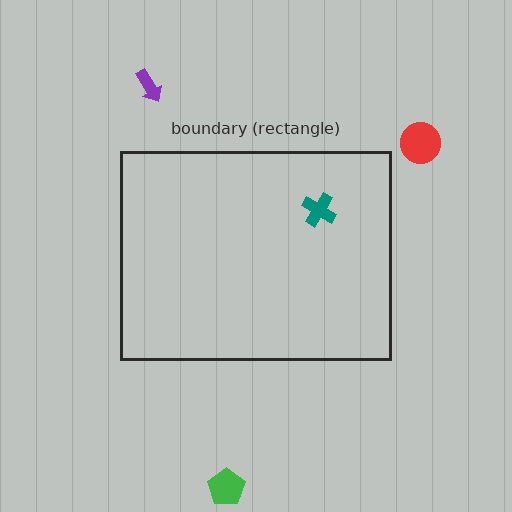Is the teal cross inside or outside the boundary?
Inside.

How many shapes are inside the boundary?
1 inside, 3 outside.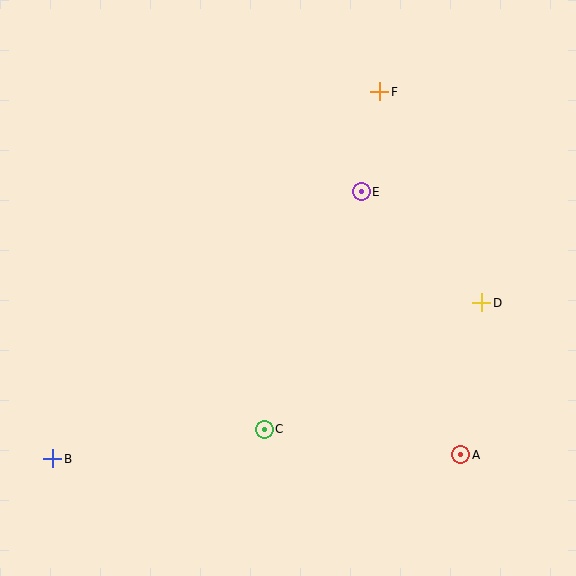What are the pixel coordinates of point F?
Point F is at (380, 92).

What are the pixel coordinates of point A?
Point A is at (461, 455).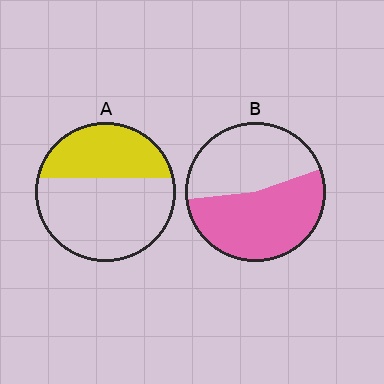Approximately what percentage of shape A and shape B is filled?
A is approximately 35% and B is approximately 55%.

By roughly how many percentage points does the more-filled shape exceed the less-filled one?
By roughly 15 percentage points (B over A).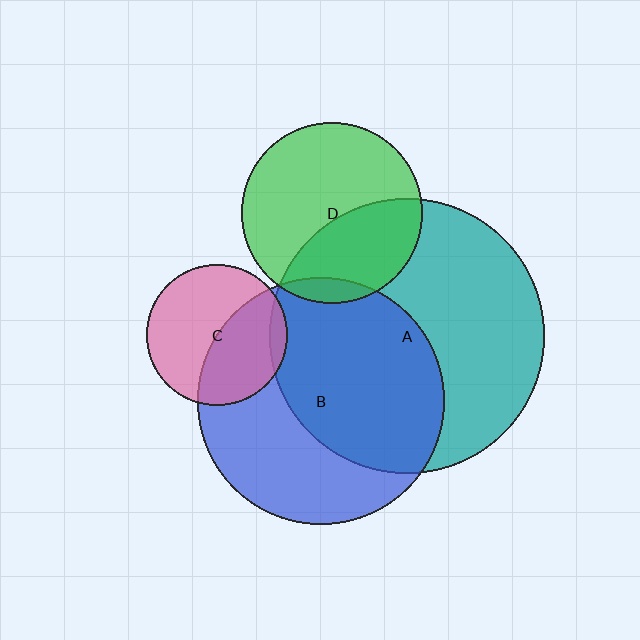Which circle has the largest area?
Circle A (teal).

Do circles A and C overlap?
Yes.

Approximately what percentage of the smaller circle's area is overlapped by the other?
Approximately 5%.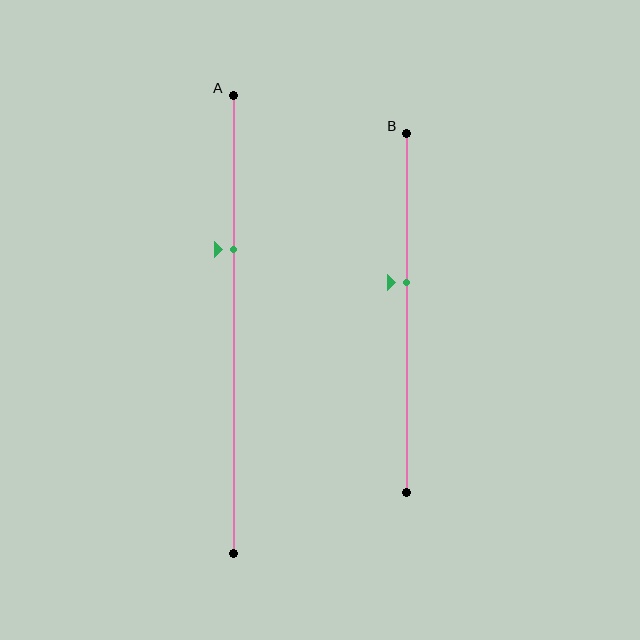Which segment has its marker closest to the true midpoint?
Segment B has its marker closest to the true midpoint.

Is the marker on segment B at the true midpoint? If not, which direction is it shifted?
No, the marker on segment B is shifted upward by about 9% of the segment length.